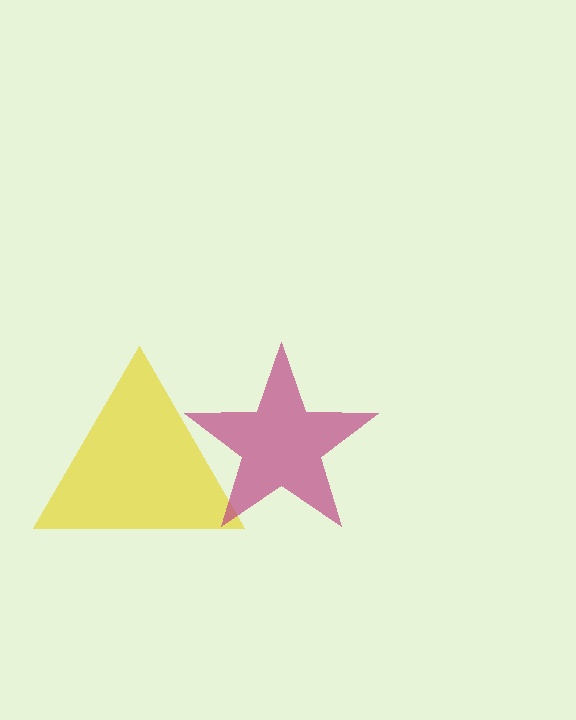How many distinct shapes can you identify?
There are 2 distinct shapes: a yellow triangle, a magenta star.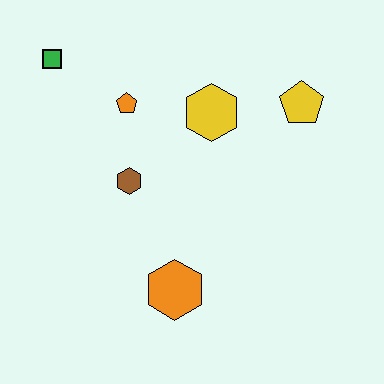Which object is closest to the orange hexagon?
The brown hexagon is closest to the orange hexagon.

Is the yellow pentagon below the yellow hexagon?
No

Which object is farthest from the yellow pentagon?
The green square is farthest from the yellow pentagon.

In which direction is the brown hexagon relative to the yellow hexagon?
The brown hexagon is to the left of the yellow hexagon.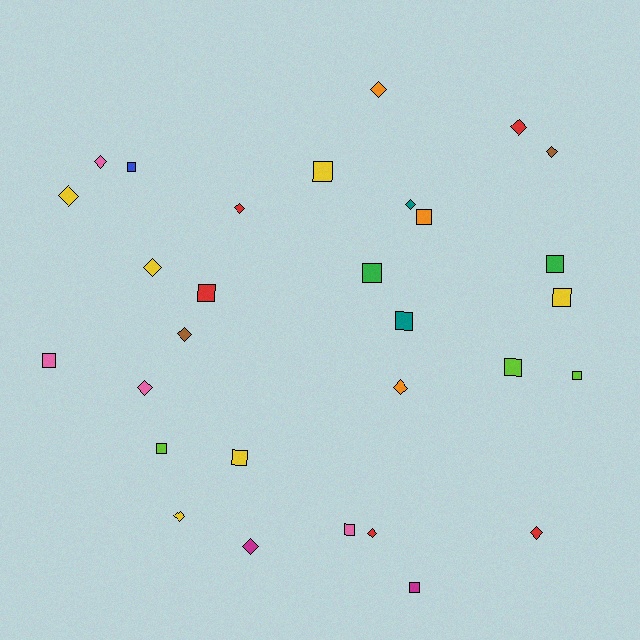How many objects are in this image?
There are 30 objects.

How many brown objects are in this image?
There are 2 brown objects.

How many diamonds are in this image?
There are 15 diamonds.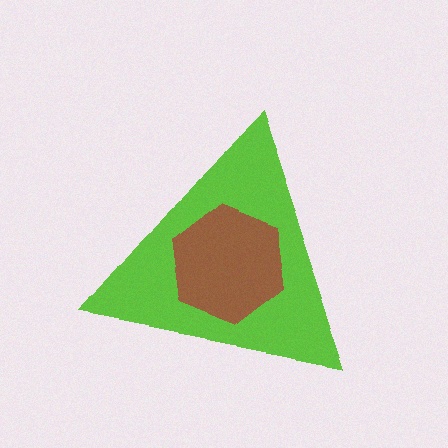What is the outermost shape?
The lime triangle.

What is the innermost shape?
The brown hexagon.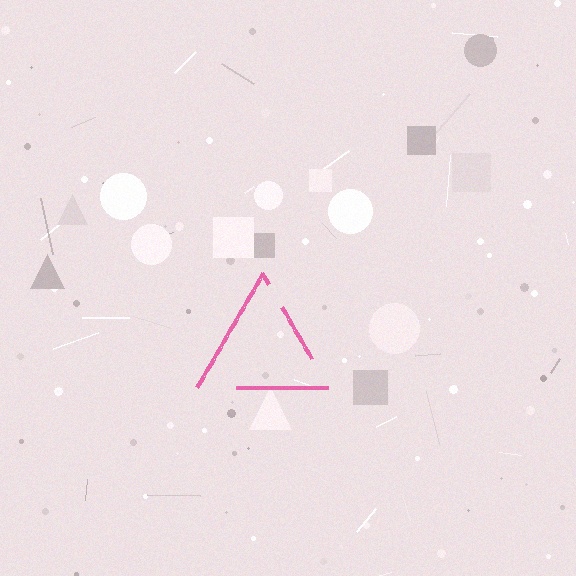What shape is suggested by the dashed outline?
The dashed outline suggests a triangle.